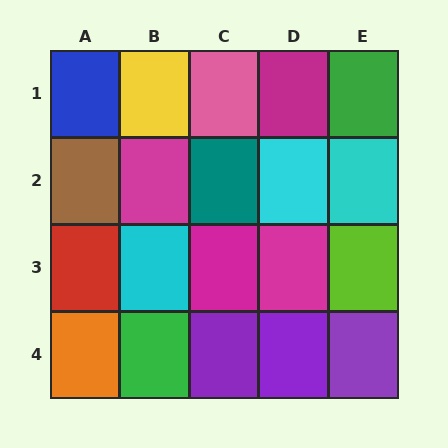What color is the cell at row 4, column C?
Purple.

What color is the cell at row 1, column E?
Green.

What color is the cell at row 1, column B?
Yellow.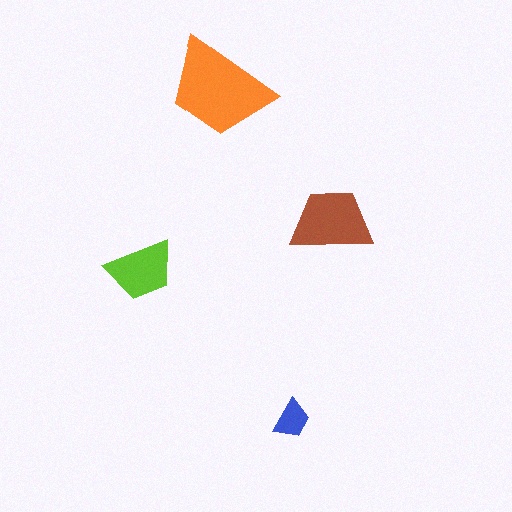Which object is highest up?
The orange trapezoid is topmost.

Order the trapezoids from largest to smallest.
the orange one, the brown one, the lime one, the blue one.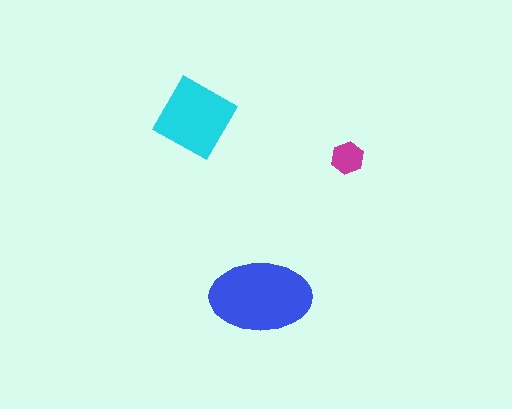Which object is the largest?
The blue ellipse.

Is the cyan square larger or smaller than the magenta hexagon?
Larger.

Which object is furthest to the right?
The magenta hexagon is rightmost.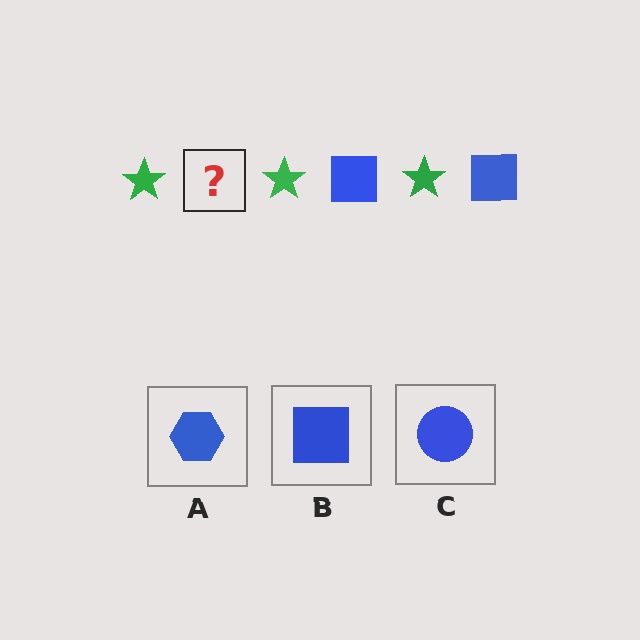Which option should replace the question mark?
Option B.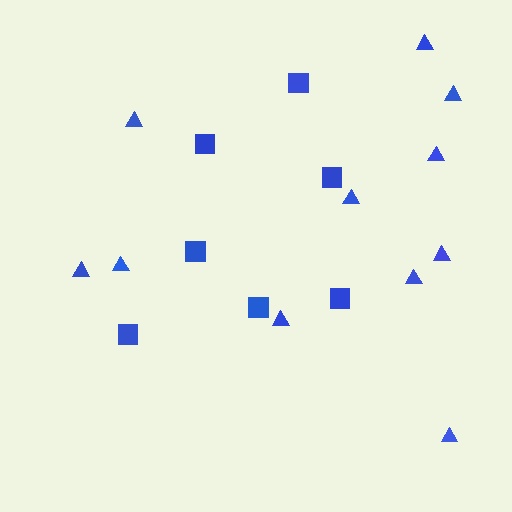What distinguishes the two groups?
There are 2 groups: one group of squares (7) and one group of triangles (11).